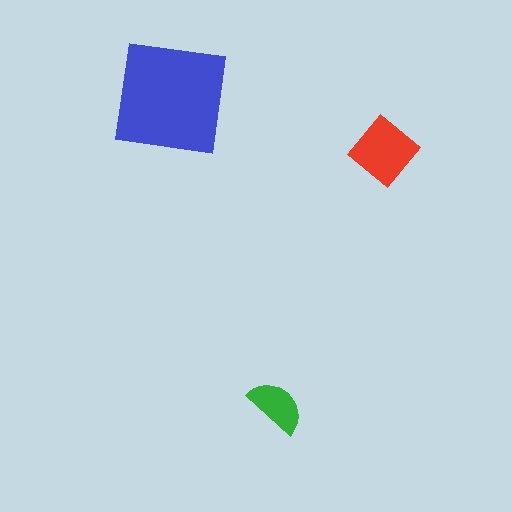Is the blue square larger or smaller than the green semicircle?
Larger.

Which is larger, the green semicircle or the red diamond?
The red diamond.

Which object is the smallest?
The green semicircle.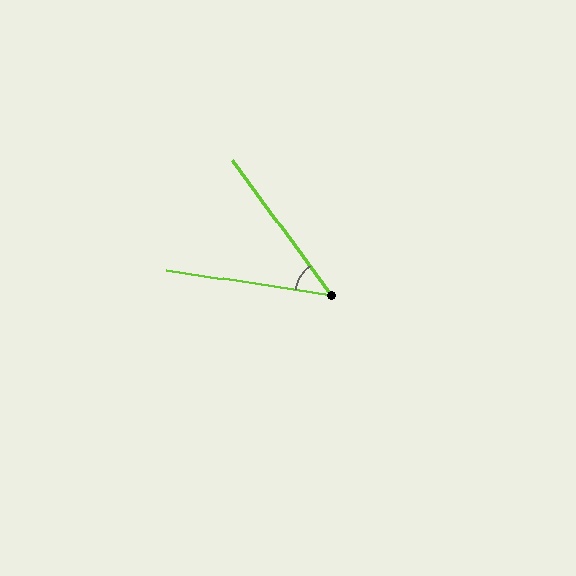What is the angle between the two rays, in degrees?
Approximately 45 degrees.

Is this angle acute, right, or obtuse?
It is acute.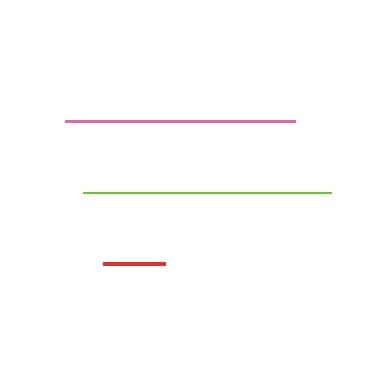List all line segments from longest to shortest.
From longest to shortest: lime, pink, red.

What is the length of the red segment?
The red segment is approximately 62 pixels long.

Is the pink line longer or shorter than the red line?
The pink line is longer than the red line.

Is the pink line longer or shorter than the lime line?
The lime line is longer than the pink line.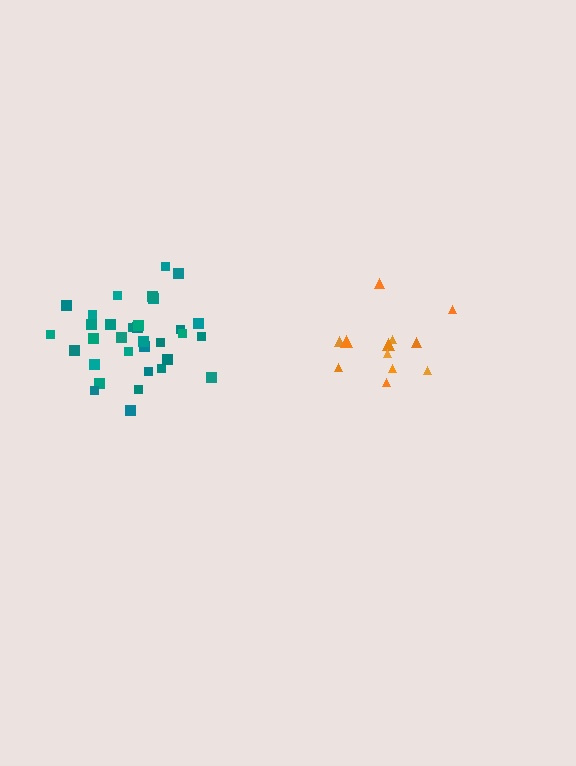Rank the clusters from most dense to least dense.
teal, orange.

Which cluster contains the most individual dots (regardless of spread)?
Teal (34).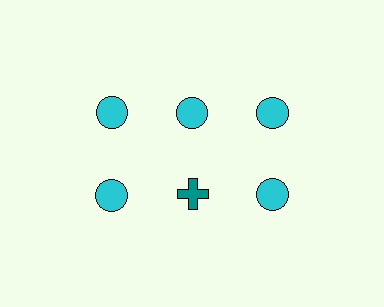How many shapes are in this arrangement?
There are 6 shapes arranged in a grid pattern.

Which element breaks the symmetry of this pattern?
The teal cross in the second row, second from left column breaks the symmetry. All other shapes are cyan circles.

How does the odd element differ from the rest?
It differs in both color (teal instead of cyan) and shape (cross instead of circle).